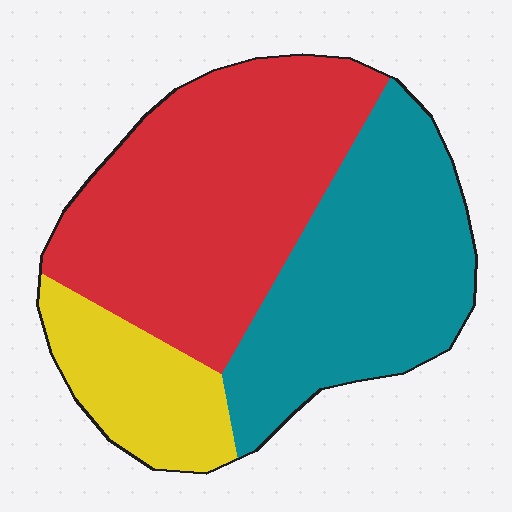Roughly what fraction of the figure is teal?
Teal covers 37% of the figure.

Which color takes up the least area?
Yellow, at roughly 15%.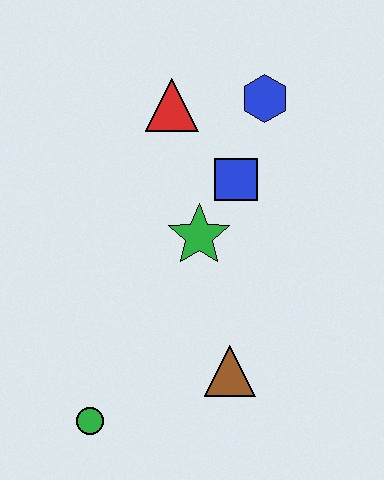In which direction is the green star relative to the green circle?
The green star is above the green circle.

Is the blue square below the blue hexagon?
Yes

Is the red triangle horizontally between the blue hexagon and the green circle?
Yes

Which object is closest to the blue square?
The green star is closest to the blue square.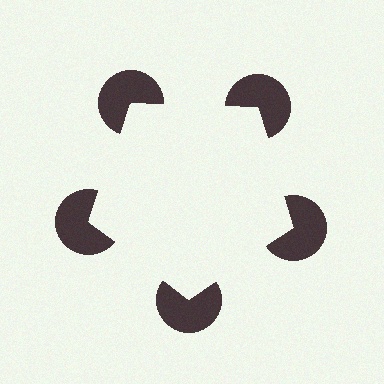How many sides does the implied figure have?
5 sides.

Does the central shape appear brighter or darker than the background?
It typically appears slightly brighter than the background, even though no actual brightness change is drawn.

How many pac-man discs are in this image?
There are 5 — one at each vertex of the illusory pentagon.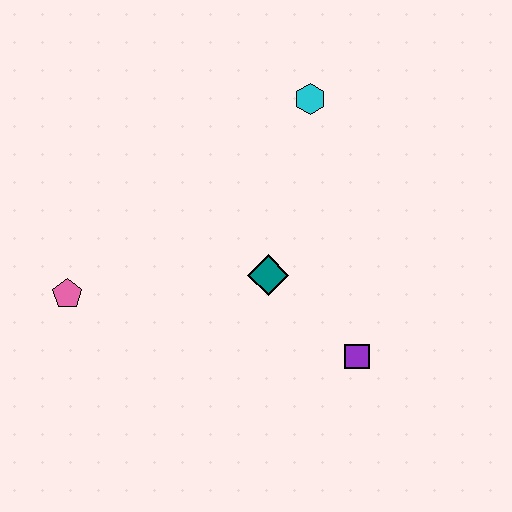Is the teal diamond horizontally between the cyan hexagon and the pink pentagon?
Yes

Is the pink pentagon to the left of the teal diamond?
Yes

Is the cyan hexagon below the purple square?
No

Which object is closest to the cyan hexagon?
The teal diamond is closest to the cyan hexagon.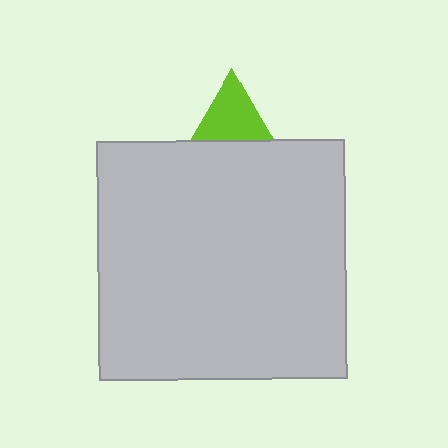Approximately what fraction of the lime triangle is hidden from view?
Roughly 52% of the lime triangle is hidden behind the light gray rectangle.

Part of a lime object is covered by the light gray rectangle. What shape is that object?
It is a triangle.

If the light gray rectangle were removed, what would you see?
You would see the complete lime triangle.